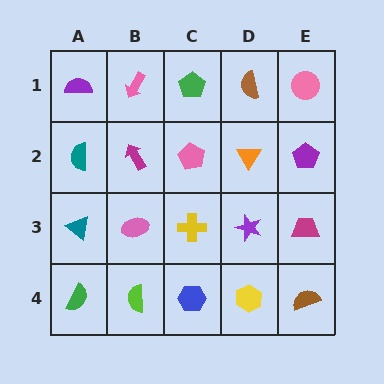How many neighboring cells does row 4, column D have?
3.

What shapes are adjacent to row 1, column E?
A purple pentagon (row 2, column E), a brown semicircle (row 1, column D).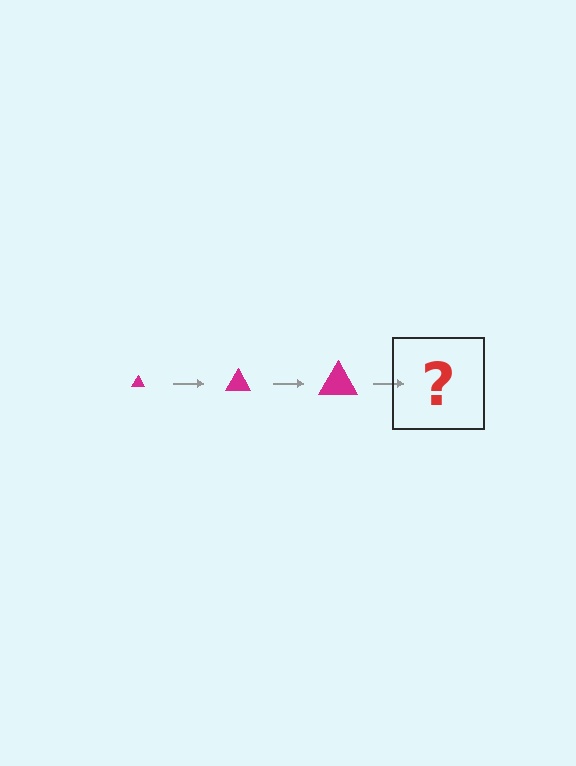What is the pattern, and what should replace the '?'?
The pattern is that the triangle gets progressively larger each step. The '?' should be a magenta triangle, larger than the previous one.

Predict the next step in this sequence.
The next step is a magenta triangle, larger than the previous one.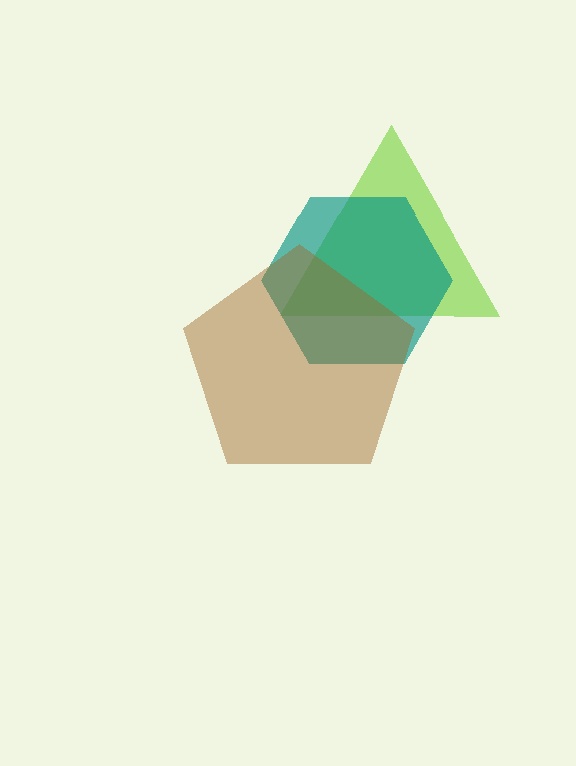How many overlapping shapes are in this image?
There are 3 overlapping shapes in the image.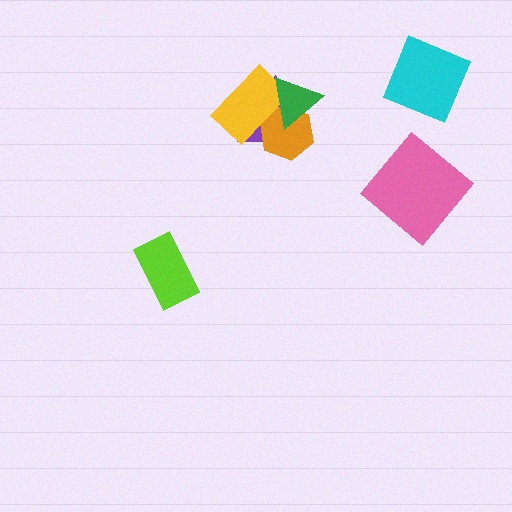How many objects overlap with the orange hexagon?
3 objects overlap with the orange hexagon.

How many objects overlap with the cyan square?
0 objects overlap with the cyan square.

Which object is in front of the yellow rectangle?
The green triangle is in front of the yellow rectangle.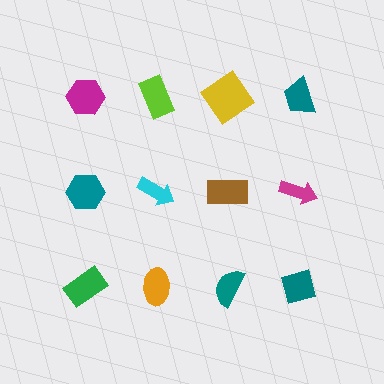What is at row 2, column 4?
A magenta arrow.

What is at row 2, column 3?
A brown rectangle.